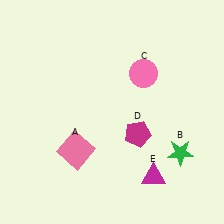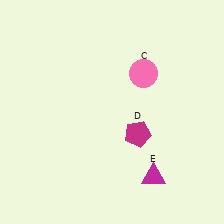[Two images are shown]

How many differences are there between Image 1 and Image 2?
There are 2 differences between the two images.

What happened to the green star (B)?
The green star (B) was removed in Image 2. It was in the bottom-right area of Image 1.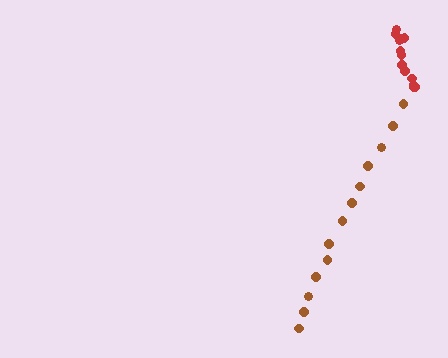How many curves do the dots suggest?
There are 2 distinct paths.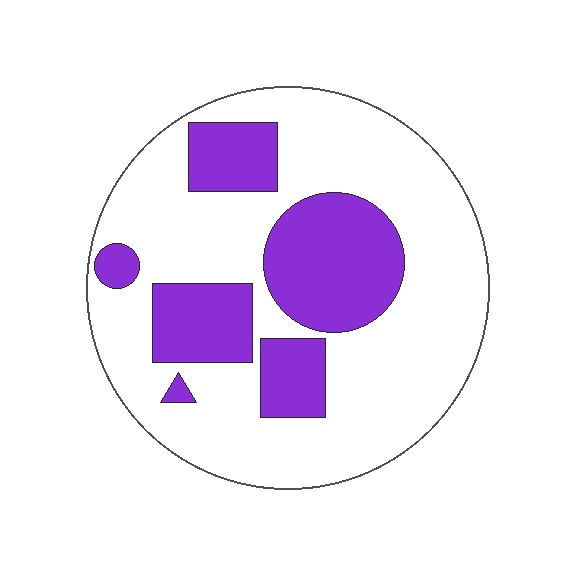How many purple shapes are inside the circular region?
6.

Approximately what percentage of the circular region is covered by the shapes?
Approximately 30%.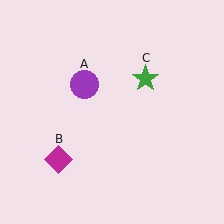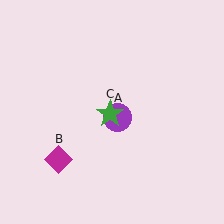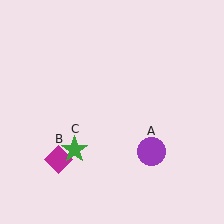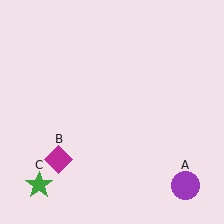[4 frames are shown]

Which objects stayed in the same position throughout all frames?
Magenta diamond (object B) remained stationary.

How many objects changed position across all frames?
2 objects changed position: purple circle (object A), green star (object C).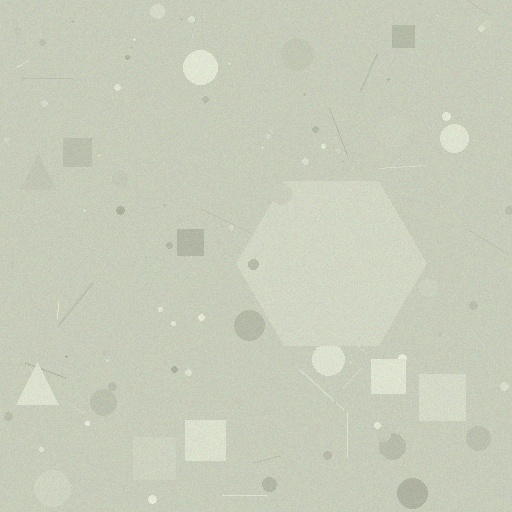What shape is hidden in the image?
A hexagon is hidden in the image.